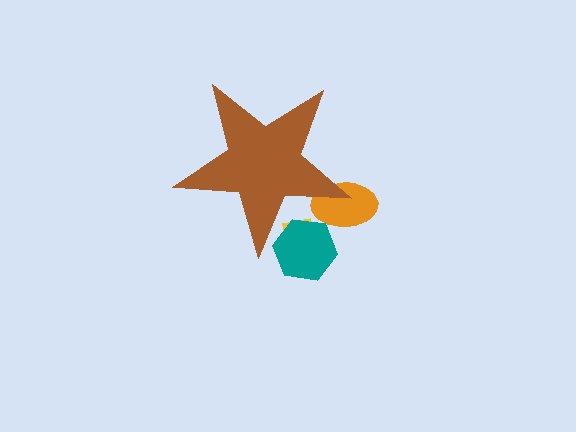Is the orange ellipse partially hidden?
Yes, the orange ellipse is partially hidden behind the brown star.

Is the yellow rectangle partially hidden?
Yes, the yellow rectangle is partially hidden behind the brown star.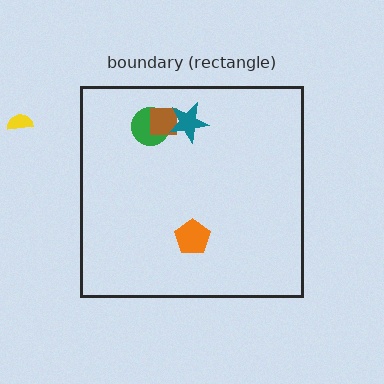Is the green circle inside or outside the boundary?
Inside.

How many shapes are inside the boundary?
4 inside, 1 outside.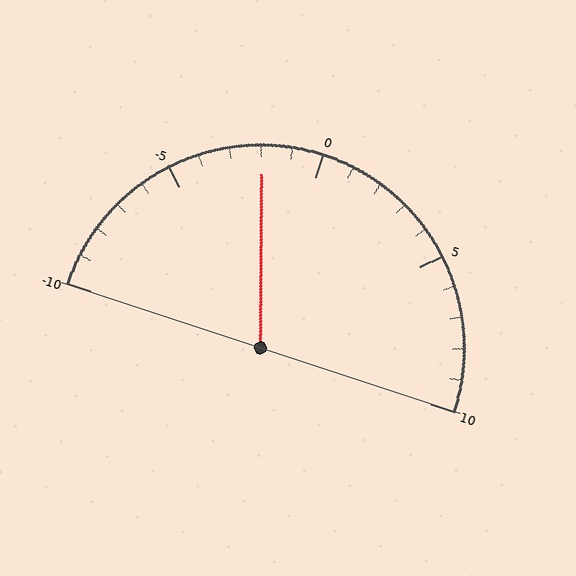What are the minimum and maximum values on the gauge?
The gauge ranges from -10 to 10.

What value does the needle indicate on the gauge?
The needle indicates approximately -2.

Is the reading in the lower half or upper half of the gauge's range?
The reading is in the lower half of the range (-10 to 10).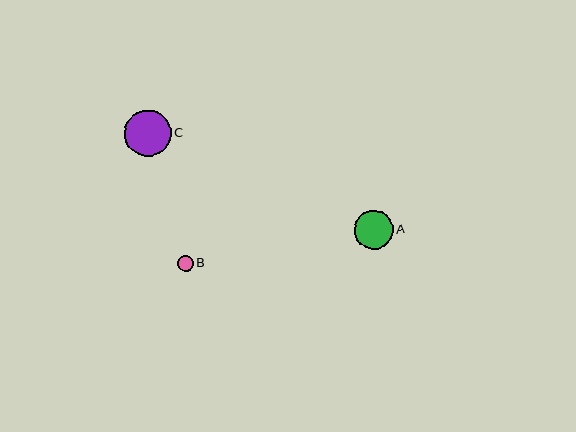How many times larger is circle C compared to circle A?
Circle C is approximately 1.2 times the size of circle A.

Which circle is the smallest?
Circle B is the smallest with a size of approximately 16 pixels.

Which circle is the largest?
Circle C is the largest with a size of approximately 47 pixels.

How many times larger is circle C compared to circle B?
Circle C is approximately 2.9 times the size of circle B.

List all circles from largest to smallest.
From largest to smallest: C, A, B.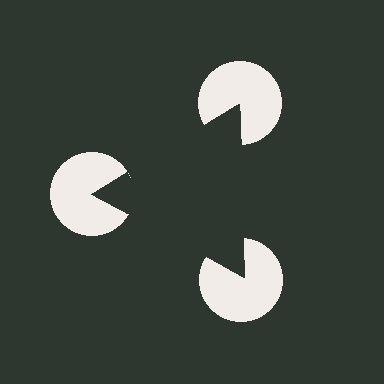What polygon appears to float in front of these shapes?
An illusory triangle — its edges are inferred from the aligned wedge cuts in the pac-man discs, not physically drawn.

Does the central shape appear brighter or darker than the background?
It typically appears slightly darker than the background, even though no actual brightness change is drawn.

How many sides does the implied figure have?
3 sides.